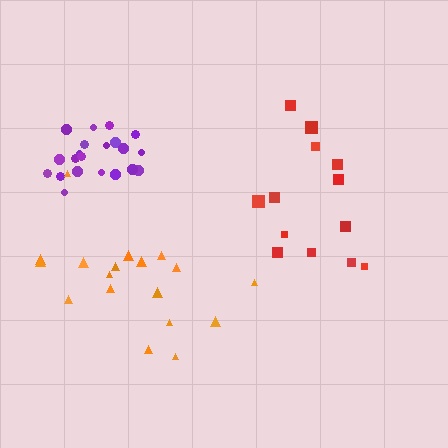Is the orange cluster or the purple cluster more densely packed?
Purple.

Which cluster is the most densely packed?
Purple.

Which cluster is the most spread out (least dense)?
Orange.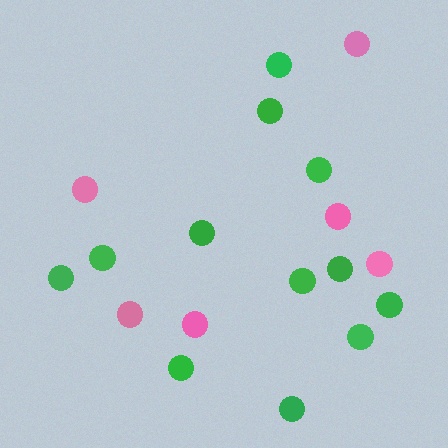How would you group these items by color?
There are 2 groups: one group of pink circles (6) and one group of green circles (12).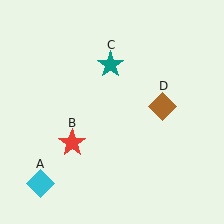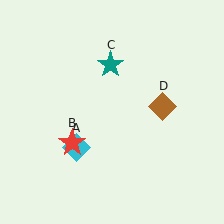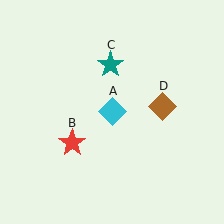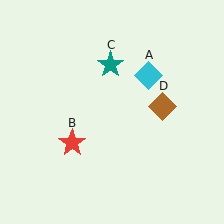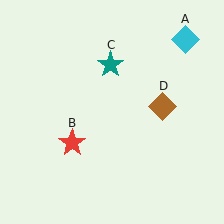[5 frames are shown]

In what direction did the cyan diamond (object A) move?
The cyan diamond (object A) moved up and to the right.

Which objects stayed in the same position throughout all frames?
Red star (object B) and teal star (object C) and brown diamond (object D) remained stationary.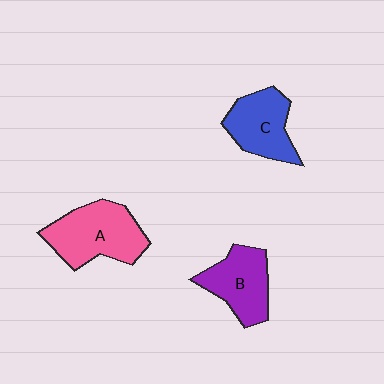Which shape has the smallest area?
Shape C (blue).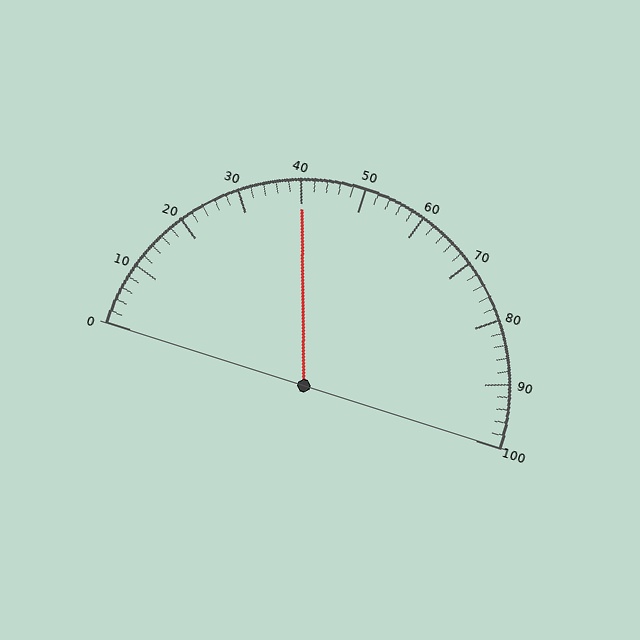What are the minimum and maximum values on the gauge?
The gauge ranges from 0 to 100.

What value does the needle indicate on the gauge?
The needle indicates approximately 40.